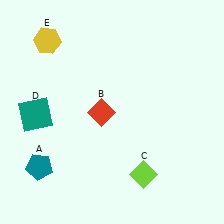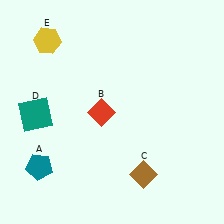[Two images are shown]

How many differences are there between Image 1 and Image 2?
There is 1 difference between the two images.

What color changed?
The diamond (C) changed from lime in Image 1 to brown in Image 2.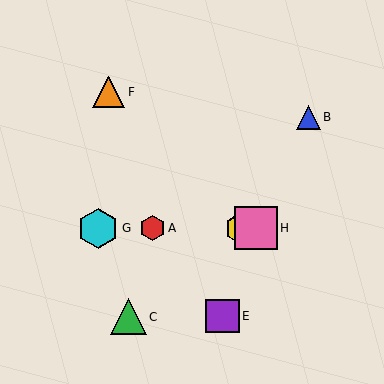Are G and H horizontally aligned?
Yes, both are at y≈228.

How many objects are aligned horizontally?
4 objects (A, D, G, H) are aligned horizontally.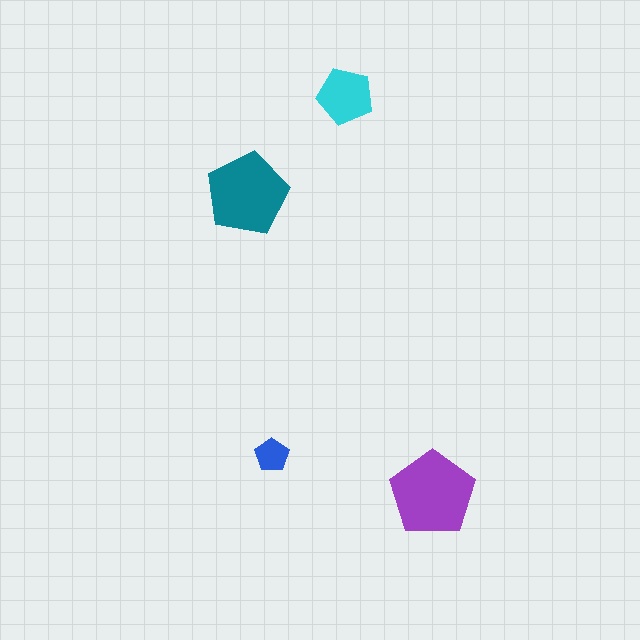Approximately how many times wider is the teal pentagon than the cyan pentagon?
About 1.5 times wider.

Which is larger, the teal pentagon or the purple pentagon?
The purple one.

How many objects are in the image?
There are 4 objects in the image.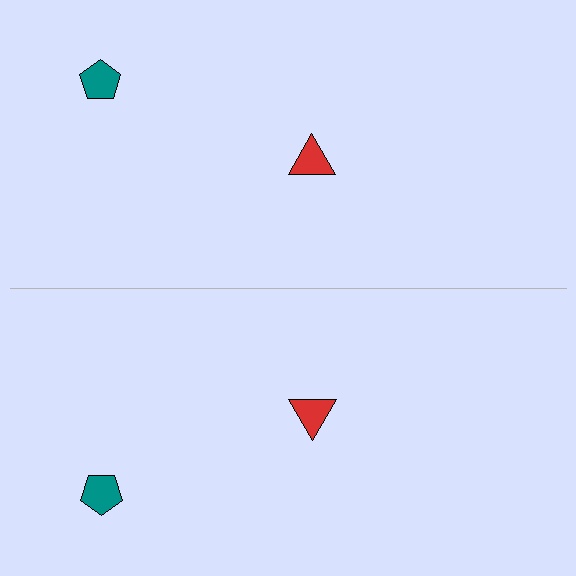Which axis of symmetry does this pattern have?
The pattern has a horizontal axis of symmetry running through the center of the image.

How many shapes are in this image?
There are 4 shapes in this image.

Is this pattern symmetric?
Yes, this pattern has bilateral (reflection) symmetry.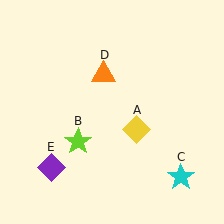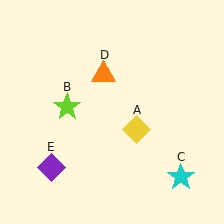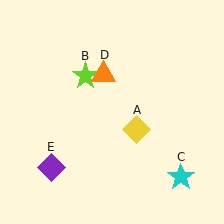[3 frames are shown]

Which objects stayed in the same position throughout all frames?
Yellow diamond (object A) and cyan star (object C) and orange triangle (object D) and purple diamond (object E) remained stationary.